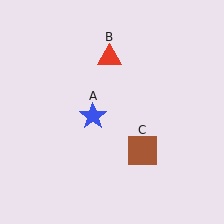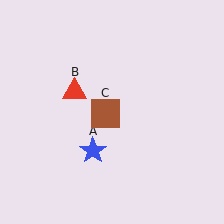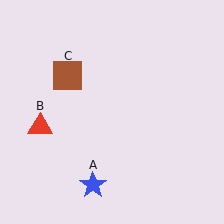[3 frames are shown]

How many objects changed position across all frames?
3 objects changed position: blue star (object A), red triangle (object B), brown square (object C).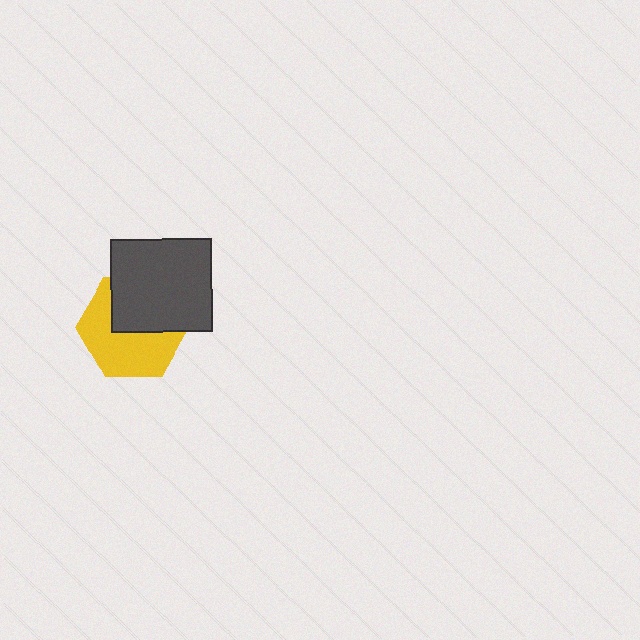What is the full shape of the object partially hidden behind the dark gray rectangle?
The partially hidden object is a yellow hexagon.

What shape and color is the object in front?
The object in front is a dark gray rectangle.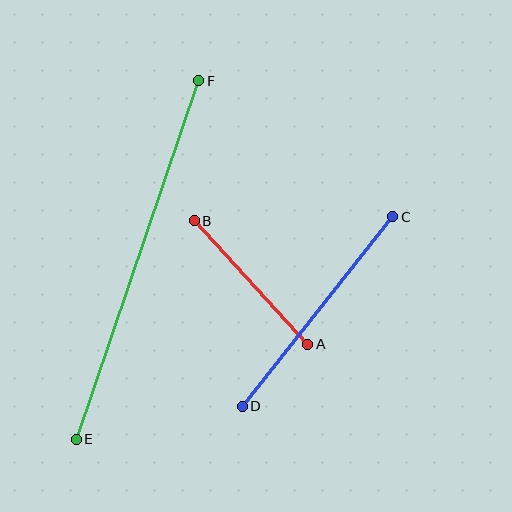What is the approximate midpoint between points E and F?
The midpoint is at approximately (137, 260) pixels.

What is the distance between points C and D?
The distance is approximately 242 pixels.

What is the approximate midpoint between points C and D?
The midpoint is at approximately (318, 311) pixels.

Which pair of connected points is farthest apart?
Points E and F are farthest apart.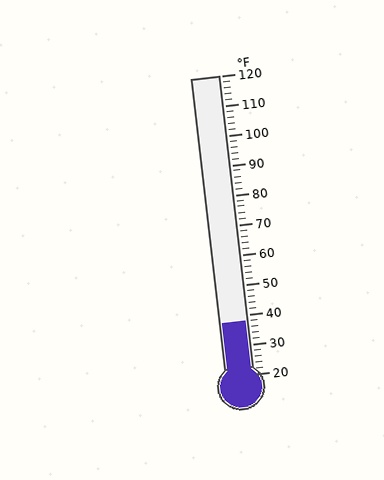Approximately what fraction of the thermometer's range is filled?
The thermometer is filled to approximately 20% of its range.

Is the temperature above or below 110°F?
The temperature is below 110°F.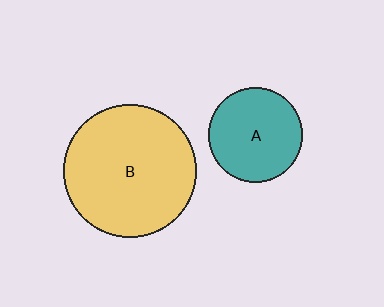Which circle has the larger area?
Circle B (yellow).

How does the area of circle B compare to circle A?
Approximately 2.0 times.